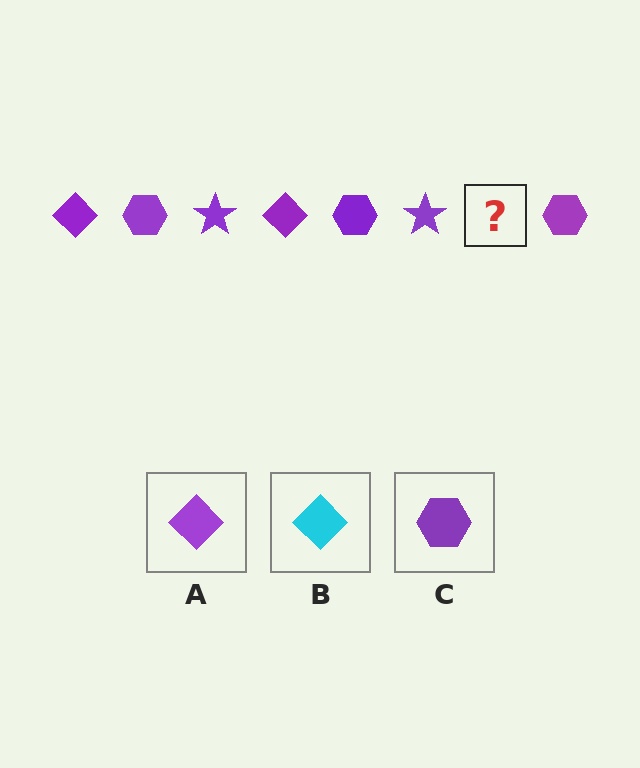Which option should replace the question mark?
Option A.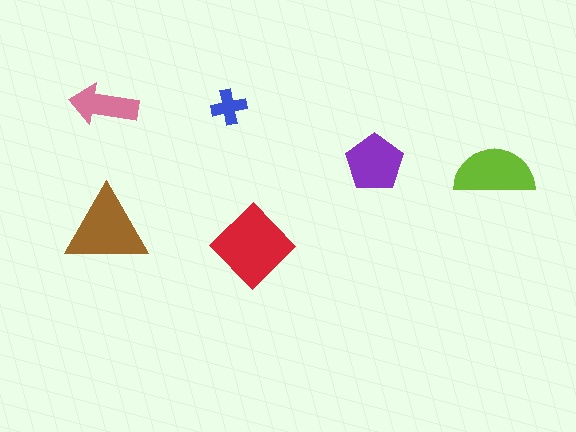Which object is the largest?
The red diamond.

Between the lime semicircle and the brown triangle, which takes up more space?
The brown triangle.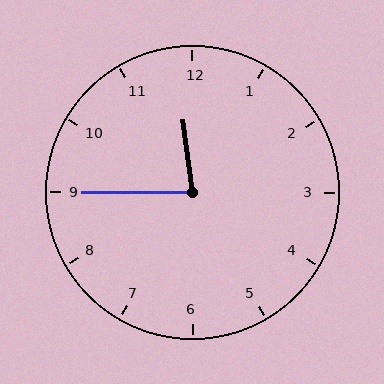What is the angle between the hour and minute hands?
Approximately 82 degrees.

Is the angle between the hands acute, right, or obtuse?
It is acute.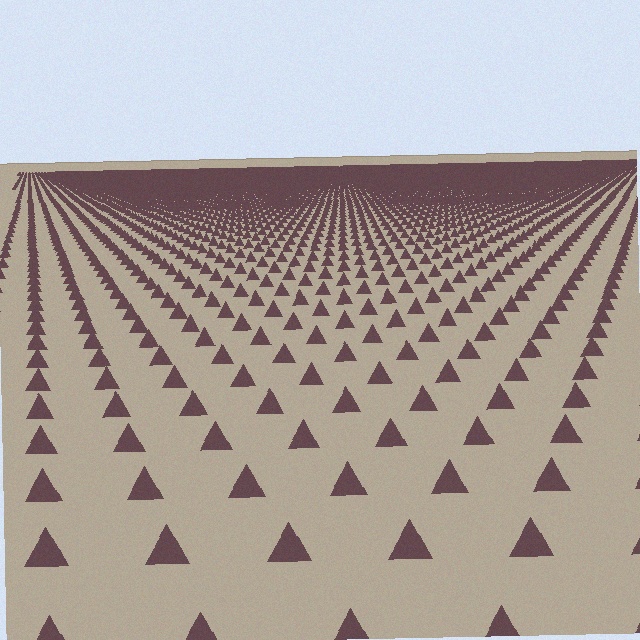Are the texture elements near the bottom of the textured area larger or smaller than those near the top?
Larger. Near the bottom, elements are closer to the viewer and appear at a bigger on-screen size.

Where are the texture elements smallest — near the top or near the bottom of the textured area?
Near the top.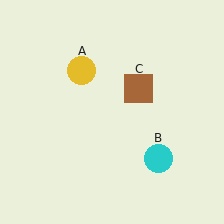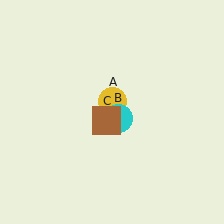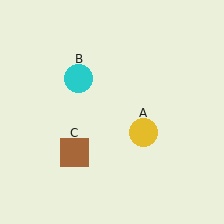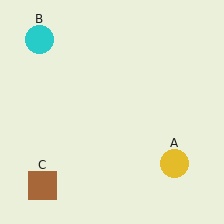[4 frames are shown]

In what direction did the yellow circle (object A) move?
The yellow circle (object A) moved down and to the right.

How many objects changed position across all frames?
3 objects changed position: yellow circle (object A), cyan circle (object B), brown square (object C).